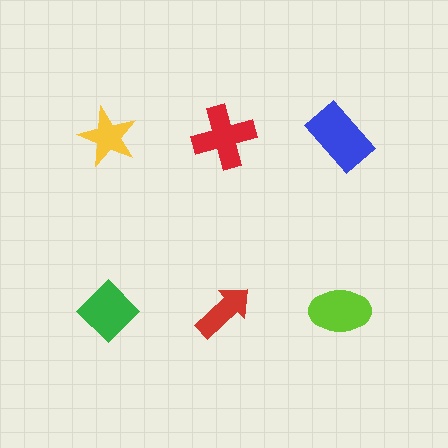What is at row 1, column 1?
A yellow star.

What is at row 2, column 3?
A lime ellipse.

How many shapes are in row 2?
3 shapes.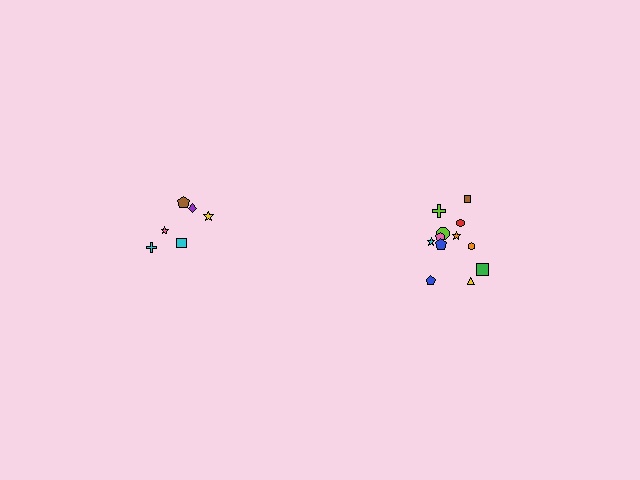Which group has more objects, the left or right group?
The right group.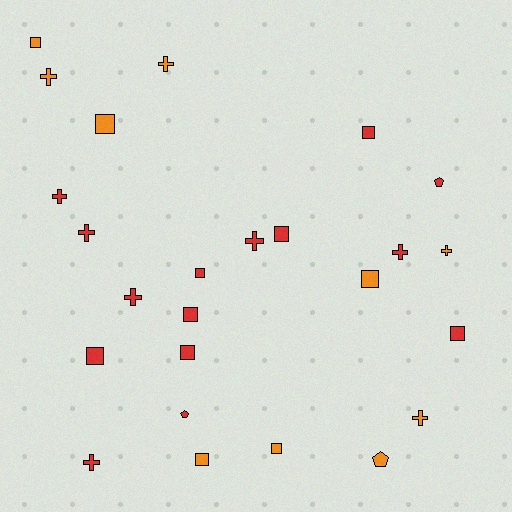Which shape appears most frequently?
Square, with 12 objects.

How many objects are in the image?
There are 25 objects.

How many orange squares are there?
There are 5 orange squares.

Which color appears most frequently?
Red, with 15 objects.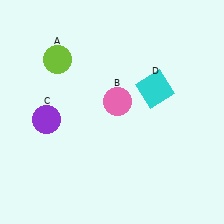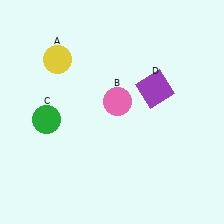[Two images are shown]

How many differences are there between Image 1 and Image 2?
There are 3 differences between the two images.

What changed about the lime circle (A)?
In Image 1, A is lime. In Image 2, it changed to yellow.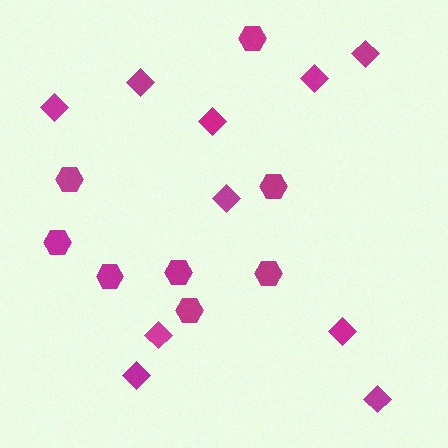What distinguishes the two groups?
There are 2 groups: one group of diamonds (10) and one group of hexagons (8).